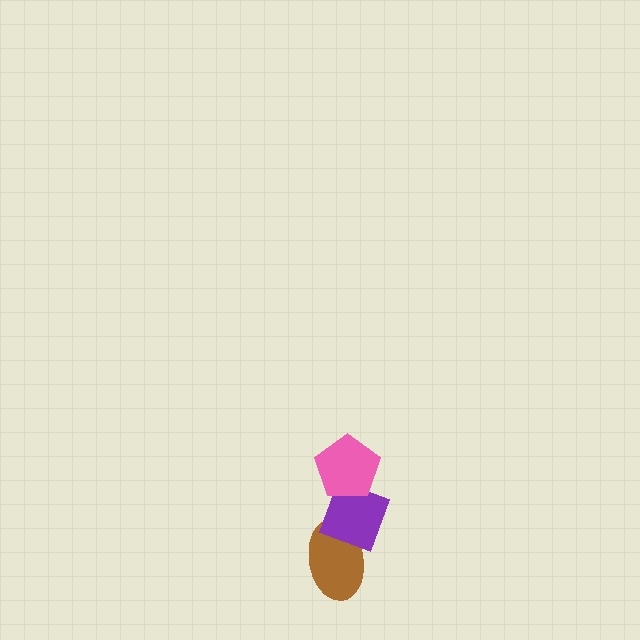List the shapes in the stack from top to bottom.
From top to bottom: the pink pentagon, the purple diamond, the brown ellipse.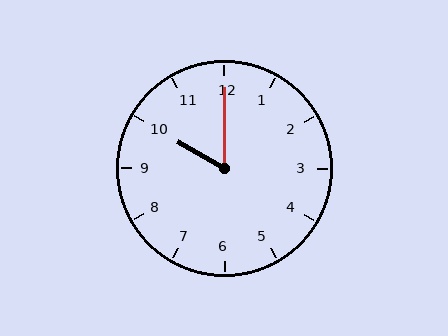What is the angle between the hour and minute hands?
Approximately 60 degrees.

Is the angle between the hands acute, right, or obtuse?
It is acute.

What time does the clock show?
10:00.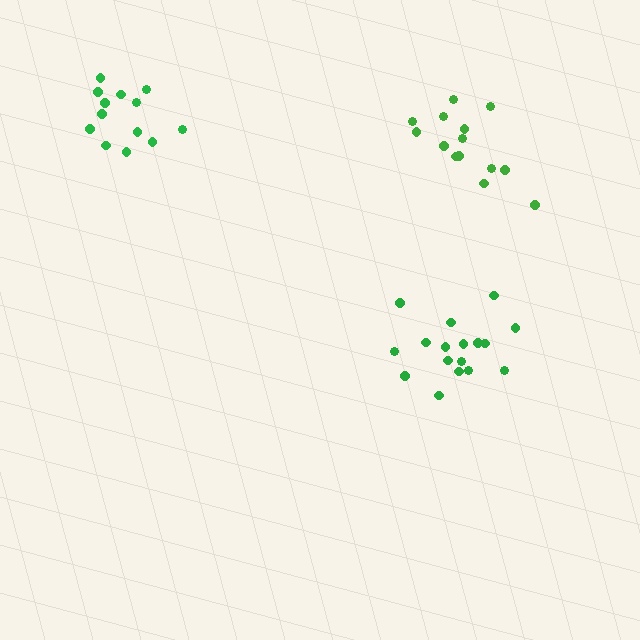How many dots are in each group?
Group 1: 14 dots, Group 2: 17 dots, Group 3: 13 dots (44 total).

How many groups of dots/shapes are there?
There are 3 groups.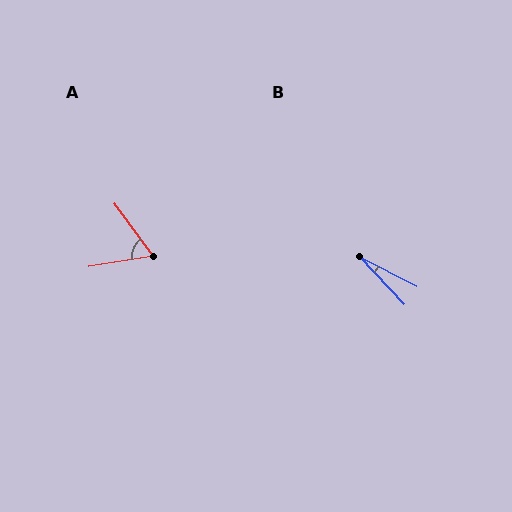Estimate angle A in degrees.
Approximately 63 degrees.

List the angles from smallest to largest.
B (20°), A (63°).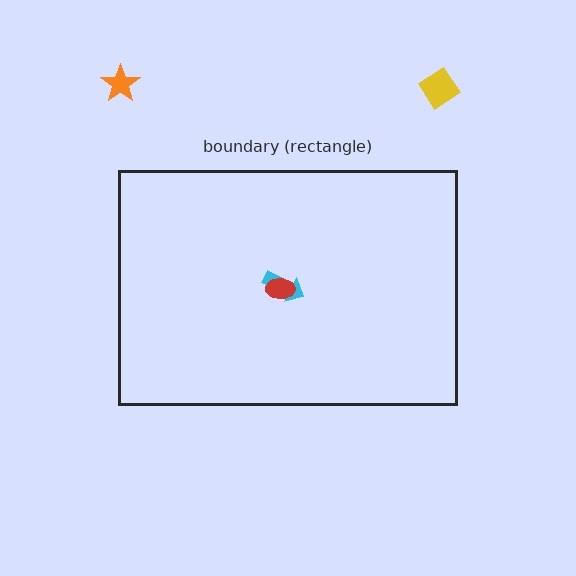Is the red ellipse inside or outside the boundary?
Inside.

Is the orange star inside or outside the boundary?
Outside.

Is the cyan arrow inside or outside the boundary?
Inside.